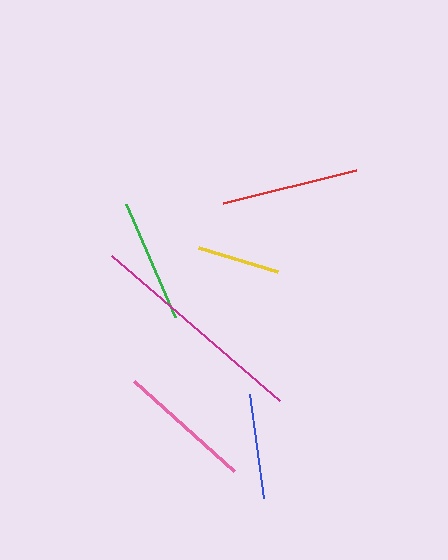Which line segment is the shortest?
The yellow line is the shortest at approximately 82 pixels.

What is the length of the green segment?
The green segment is approximately 123 pixels long.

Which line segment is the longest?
The magenta line is the longest at approximately 222 pixels.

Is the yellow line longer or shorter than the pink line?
The pink line is longer than the yellow line.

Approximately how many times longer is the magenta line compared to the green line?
The magenta line is approximately 1.8 times the length of the green line.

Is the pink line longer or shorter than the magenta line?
The magenta line is longer than the pink line.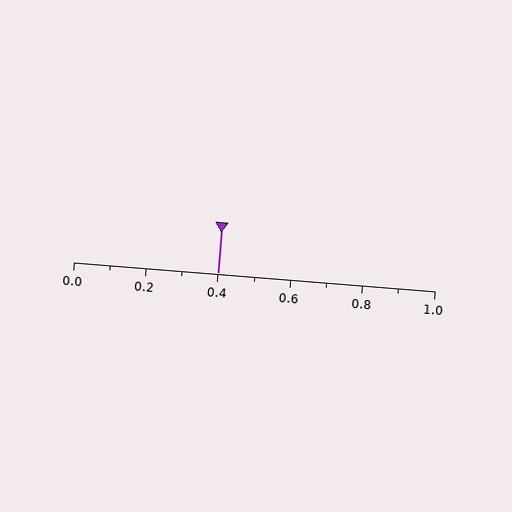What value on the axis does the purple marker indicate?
The marker indicates approximately 0.4.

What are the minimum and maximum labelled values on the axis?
The axis runs from 0.0 to 1.0.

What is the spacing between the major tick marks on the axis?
The major ticks are spaced 0.2 apart.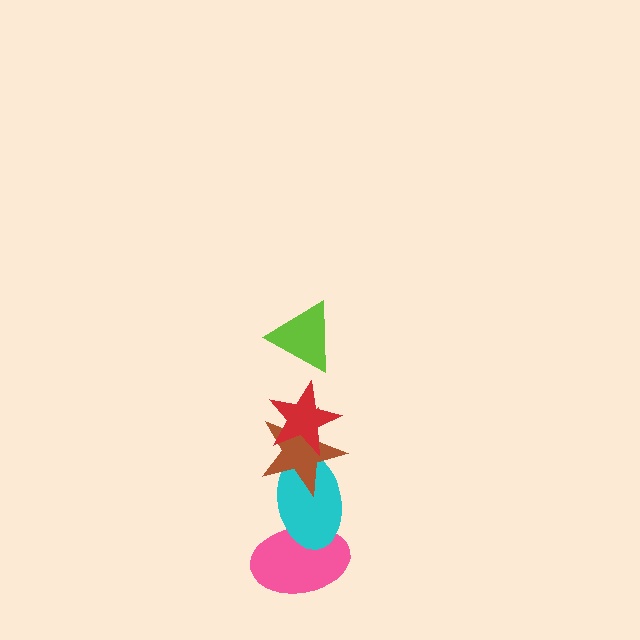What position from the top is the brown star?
The brown star is 3rd from the top.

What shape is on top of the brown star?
The red star is on top of the brown star.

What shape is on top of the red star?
The lime triangle is on top of the red star.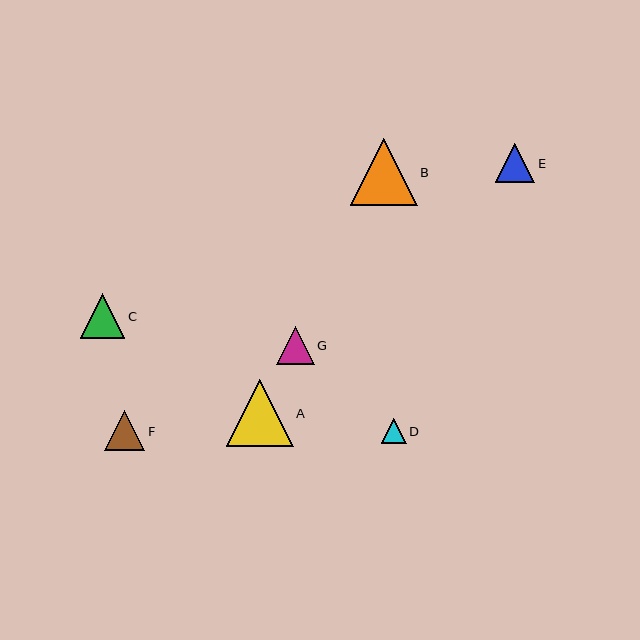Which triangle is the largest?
Triangle B is the largest with a size of approximately 67 pixels.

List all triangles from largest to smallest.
From largest to smallest: B, A, C, F, E, G, D.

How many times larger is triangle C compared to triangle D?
Triangle C is approximately 1.8 times the size of triangle D.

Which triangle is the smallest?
Triangle D is the smallest with a size of approximately 25 pixels.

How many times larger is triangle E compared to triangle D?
Triangle E is approximately 1.5 times the size of triangle D.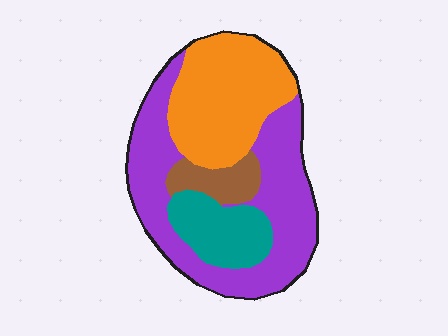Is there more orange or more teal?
Orange.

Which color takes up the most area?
Purple, at roughly 45%.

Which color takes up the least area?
Brown, at roughly 10%.